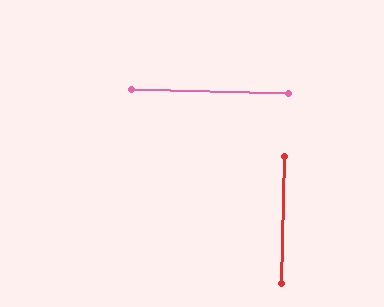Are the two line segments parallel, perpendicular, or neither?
Perpendicular — they meet at approximately 90°.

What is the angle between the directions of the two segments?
Approximately 90 degrees.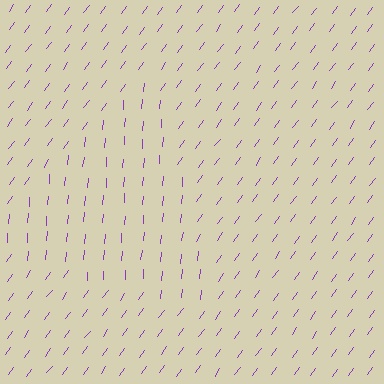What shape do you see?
I see a triangle.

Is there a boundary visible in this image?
Yes, there is a texture boundary formed by a change in line orientation.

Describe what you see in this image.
The image is filled with small purple line segments. A triangle region in the image has lines oriented differently from the surrounding lines, creating a visible texture boundary.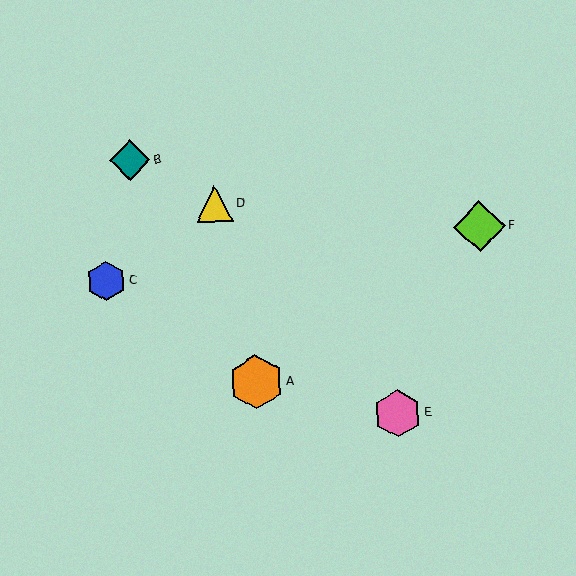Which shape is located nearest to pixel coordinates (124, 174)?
The teal diamond (labeled B) at (130, 160) is nearest to that location.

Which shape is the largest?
The orange hexagon (labeled A) is the largest.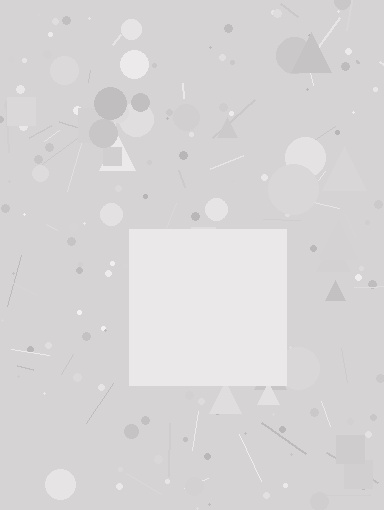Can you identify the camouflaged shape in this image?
The camouflaged shape is a square.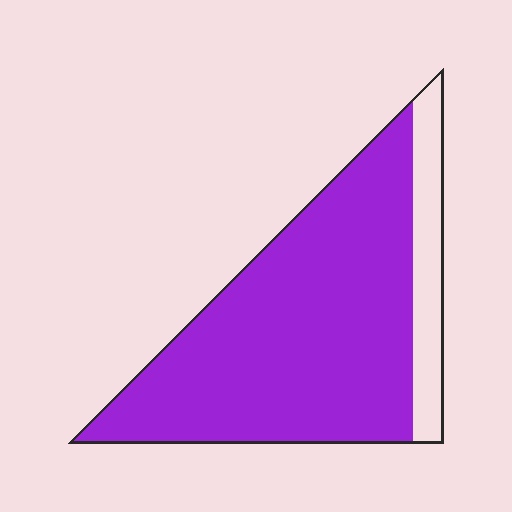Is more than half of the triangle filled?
Yes.